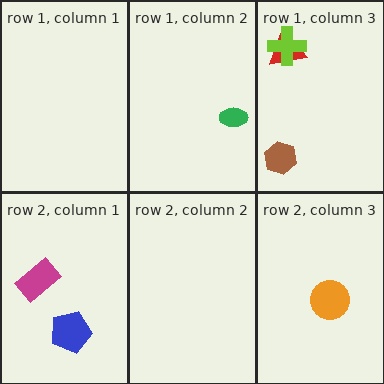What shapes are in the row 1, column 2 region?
The green ellipse.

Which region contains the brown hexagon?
The row 1, column 3 region.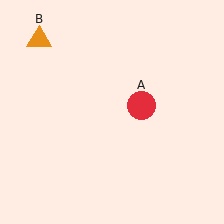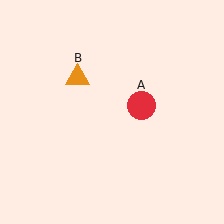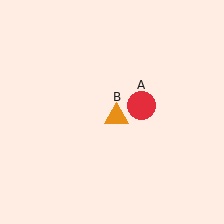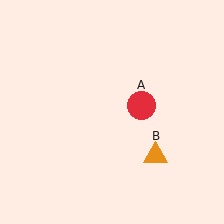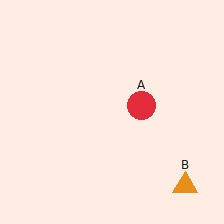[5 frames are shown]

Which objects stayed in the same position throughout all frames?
Red circle (object A) remained stationary.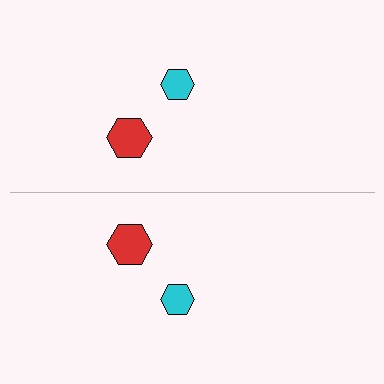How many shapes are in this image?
There are 4 shapes in this image.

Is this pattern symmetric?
Yes, this pattern has bilateral (reflection) symmetry.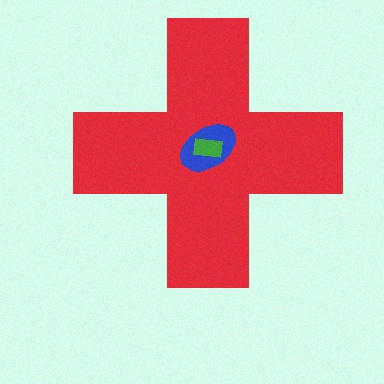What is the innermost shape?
The green rectangle.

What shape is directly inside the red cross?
The blue ellipse.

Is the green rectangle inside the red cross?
Yes.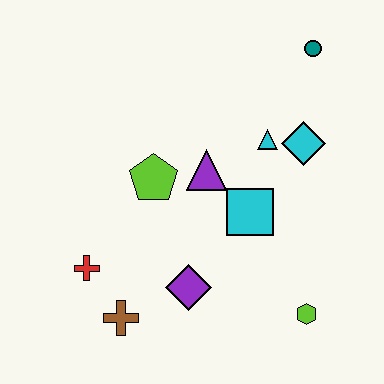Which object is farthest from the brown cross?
The teal circle is farthest from the brown cross.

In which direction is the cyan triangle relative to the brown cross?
The cyan triangle is above the brown cross.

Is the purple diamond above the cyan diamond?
No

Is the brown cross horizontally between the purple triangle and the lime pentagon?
No